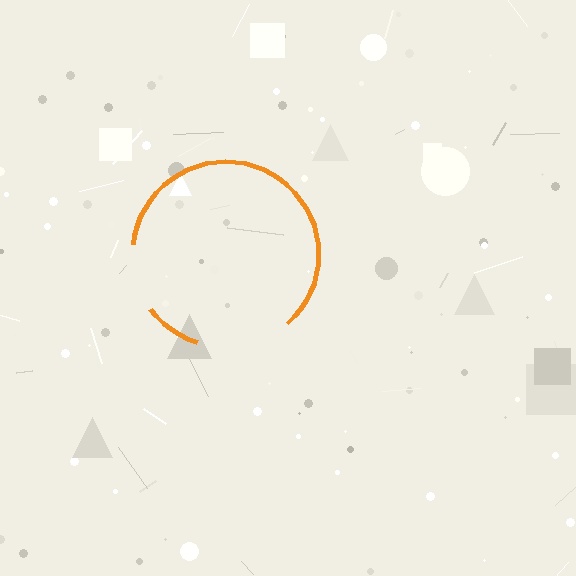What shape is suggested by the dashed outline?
The dashed outline suggests a circle.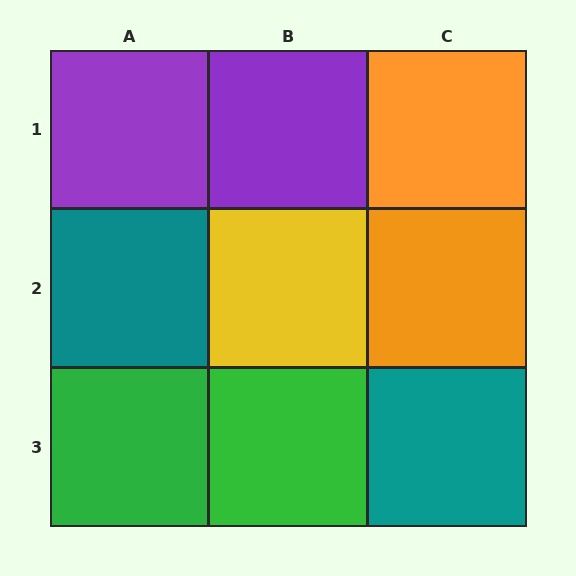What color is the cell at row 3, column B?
Green.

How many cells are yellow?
1 cell is yellow.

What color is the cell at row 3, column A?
Green.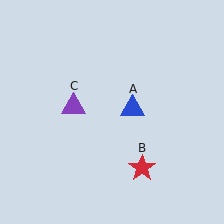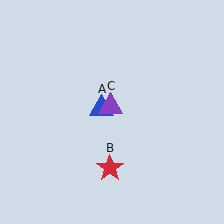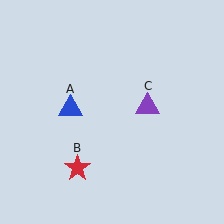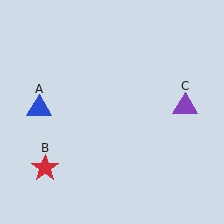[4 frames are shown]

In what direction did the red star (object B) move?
The red star (object B) moved left.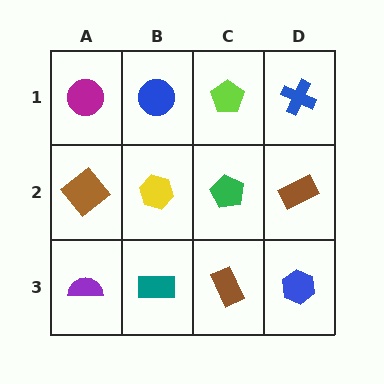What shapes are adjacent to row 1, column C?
A green pentagon (row 2, column C), a blue circle (row 1, column B), a blue cross (row 1, column D).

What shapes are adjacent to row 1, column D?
A brown rectangle (row 2, column D), a lime pentagon (row 1, column C).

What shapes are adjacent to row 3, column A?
A brown diamond (row 2, column A), a teal rectangle (row 3, column B).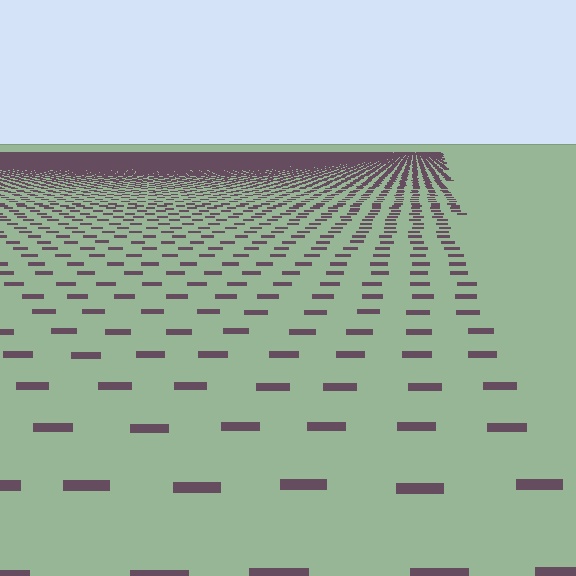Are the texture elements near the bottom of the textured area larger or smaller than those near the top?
Larger. Near the bottom, elements are closer to the viewer and appear at a bigger on-screen size.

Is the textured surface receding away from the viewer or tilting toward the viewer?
The surface is receding away from the viewer. Texture elements get smaller and denser toward the top.